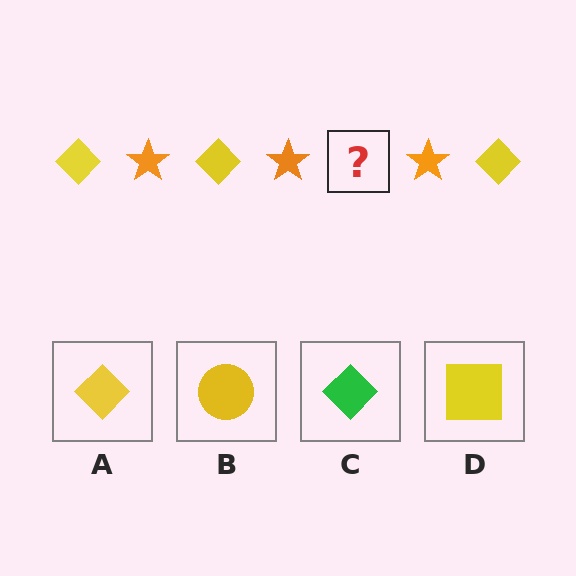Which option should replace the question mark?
Option A.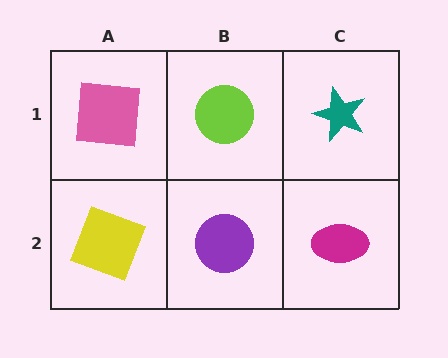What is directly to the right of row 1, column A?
A lime circle.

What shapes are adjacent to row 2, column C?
A teal star (row 1, column C), a purple circle (row 2, column B).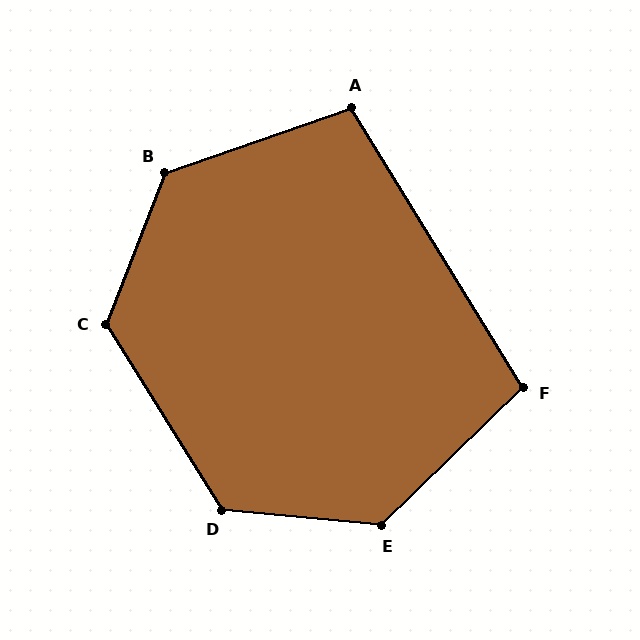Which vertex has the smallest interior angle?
A, at approximately 103 degrees.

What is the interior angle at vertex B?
Approximately 130 degrees (obtuse).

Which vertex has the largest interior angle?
E, at approximately 131 degrees.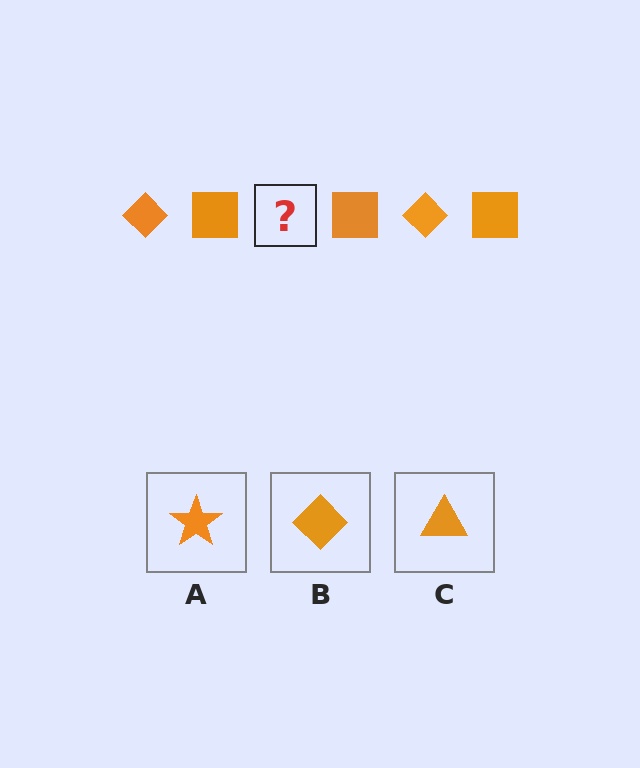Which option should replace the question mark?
Option B.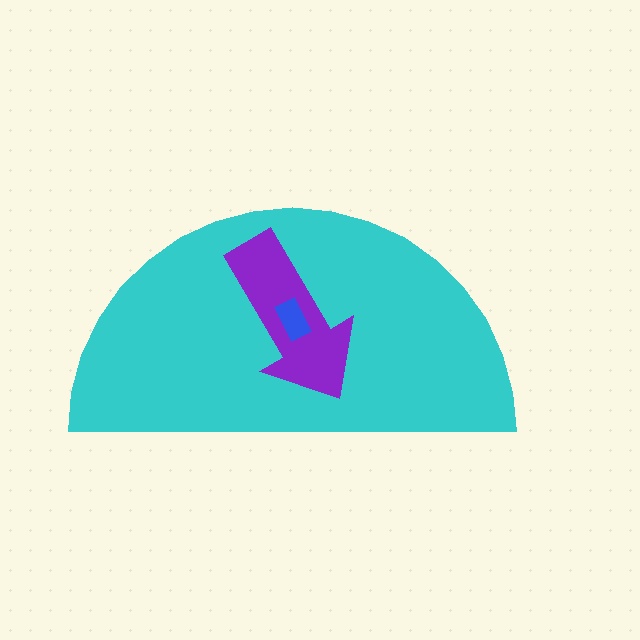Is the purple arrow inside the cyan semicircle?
Yes.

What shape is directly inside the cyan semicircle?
The purple arrow.